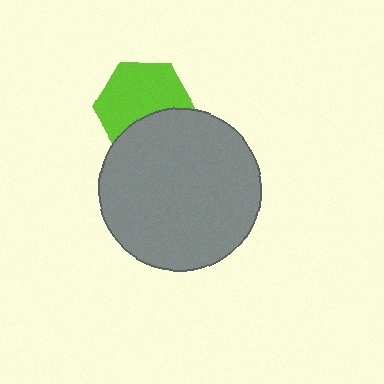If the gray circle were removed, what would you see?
You would see the complete lime hexagon.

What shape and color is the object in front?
The object in front is a gray circle.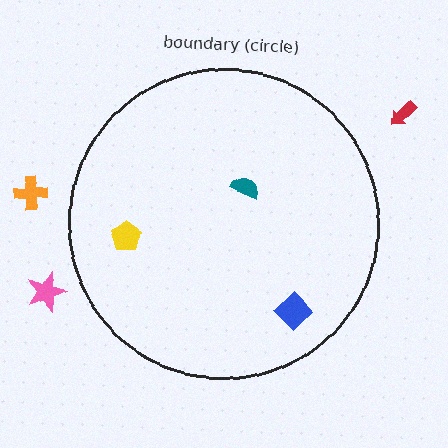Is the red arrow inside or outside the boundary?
Outside.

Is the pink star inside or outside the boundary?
Outside.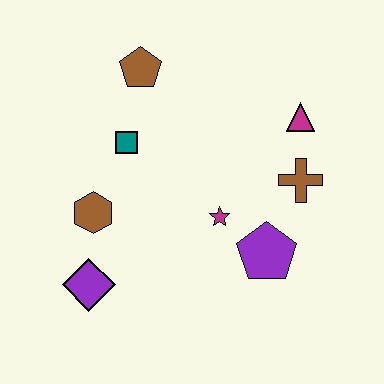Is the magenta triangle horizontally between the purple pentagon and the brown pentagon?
No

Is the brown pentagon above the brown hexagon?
Yes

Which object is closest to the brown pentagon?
The teal square is closest to the brown pentagon.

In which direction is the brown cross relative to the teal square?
The brown cross is to the right of the teal square.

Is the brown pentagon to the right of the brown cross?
No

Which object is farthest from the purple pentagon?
The brown pentagon is farthest from the purple pentagon.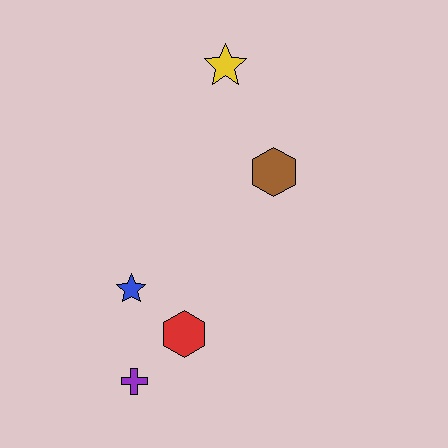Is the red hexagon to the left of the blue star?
No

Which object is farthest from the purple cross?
The yellow star is farthest from the purple cross.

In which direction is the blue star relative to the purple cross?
The blue star is above the purple cross.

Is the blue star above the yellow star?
No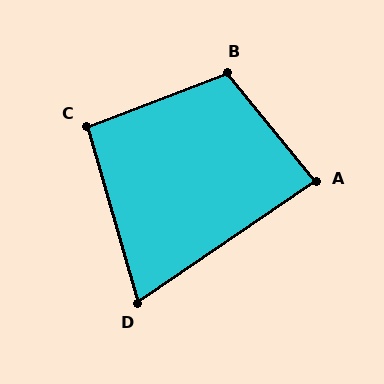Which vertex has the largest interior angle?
B, at approximately 108 degrees.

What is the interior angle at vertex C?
Approximately 95 degrees (approximately right).